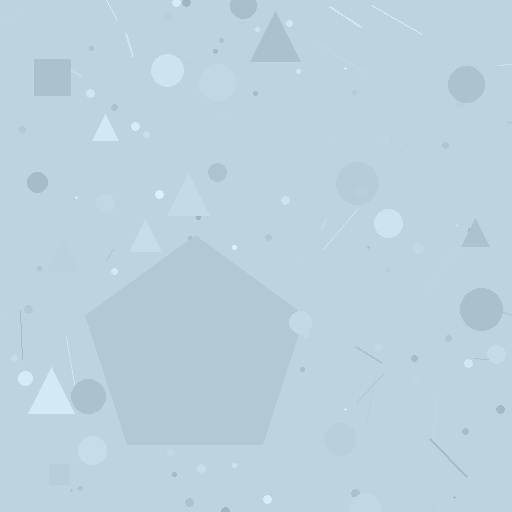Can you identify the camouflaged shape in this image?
The camouflaged shape is a pentagon.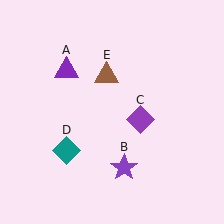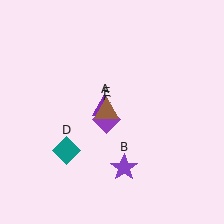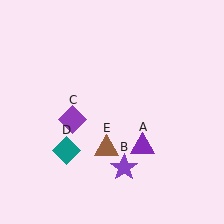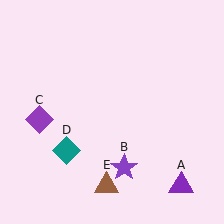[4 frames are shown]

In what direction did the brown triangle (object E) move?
The brown triangle (object E) moved down.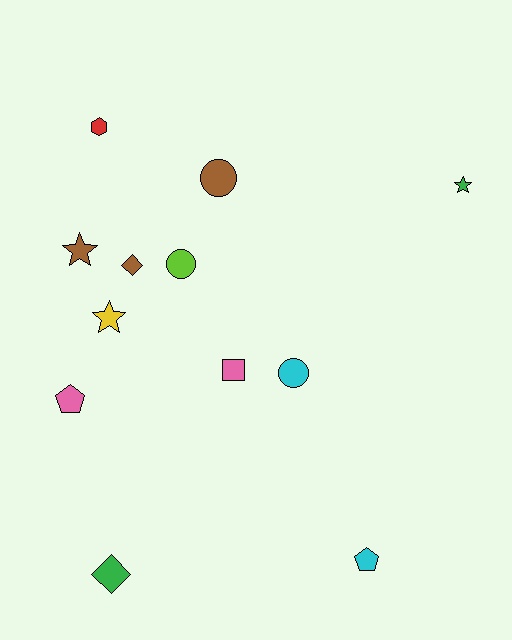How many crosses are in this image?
There are no crosses.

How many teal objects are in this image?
There are no teal objects.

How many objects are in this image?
There are 12 objects.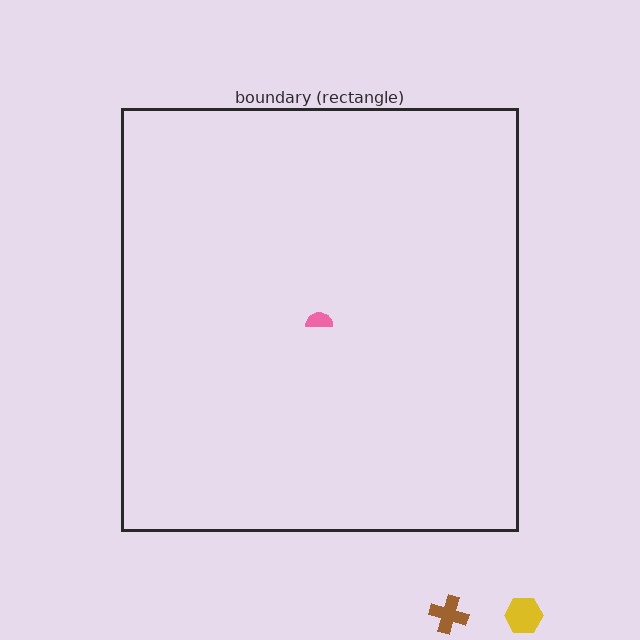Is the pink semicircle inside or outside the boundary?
Inside.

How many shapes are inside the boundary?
1 inside, 2 outside.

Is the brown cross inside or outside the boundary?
Outside.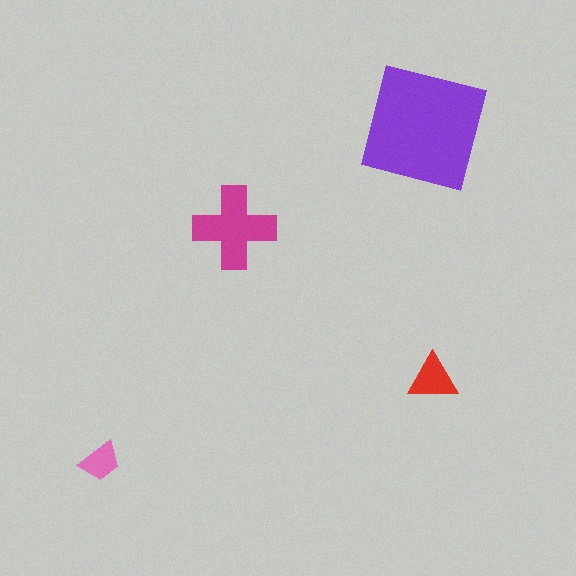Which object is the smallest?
The pink trapezoid.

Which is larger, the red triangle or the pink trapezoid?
The red triangle.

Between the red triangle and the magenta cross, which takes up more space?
The magenta cross.